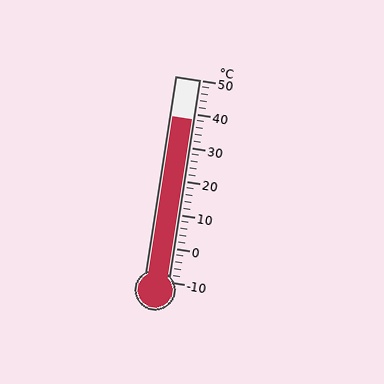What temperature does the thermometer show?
The thermometer shows approximately 38°C.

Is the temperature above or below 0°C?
The temperature is above 0°C.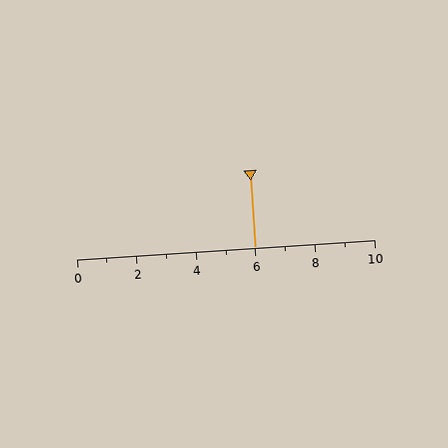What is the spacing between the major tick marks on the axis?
The major ticks are spaced 2 apart.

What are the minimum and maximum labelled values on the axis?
The axis runs from 0 to 10.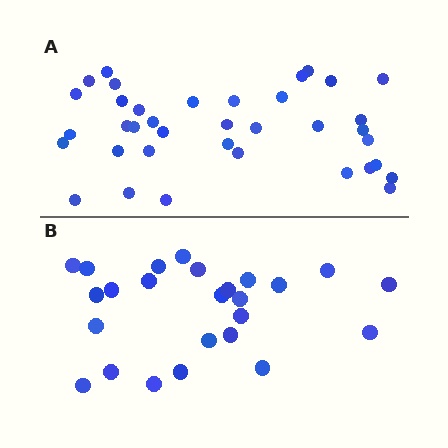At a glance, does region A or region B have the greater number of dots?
Region A (the top region) has more dots.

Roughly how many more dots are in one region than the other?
Region A has roughly 12 or so more dots than region B.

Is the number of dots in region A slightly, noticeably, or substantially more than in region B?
Region A has substantially more. The ratio is roughly 1.5 to 1.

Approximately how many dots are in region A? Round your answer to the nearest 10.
About 40 dots. (The exact count is 37, which rounds to 40.)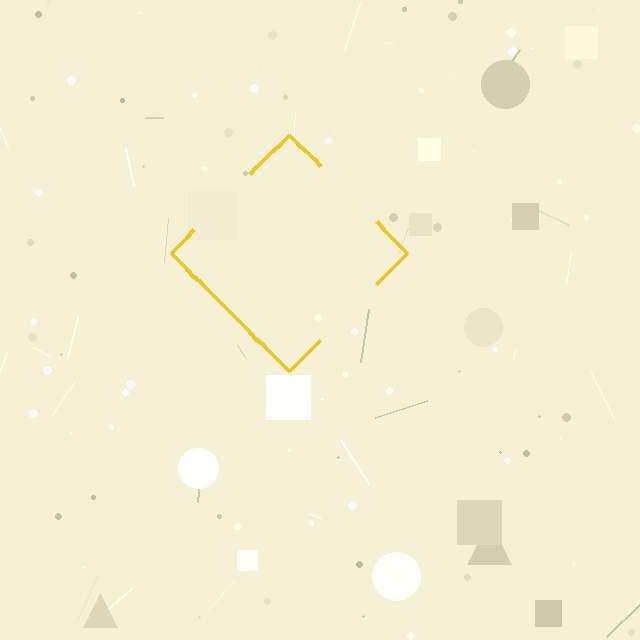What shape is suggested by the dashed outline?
The dashed outline suggests a diamond.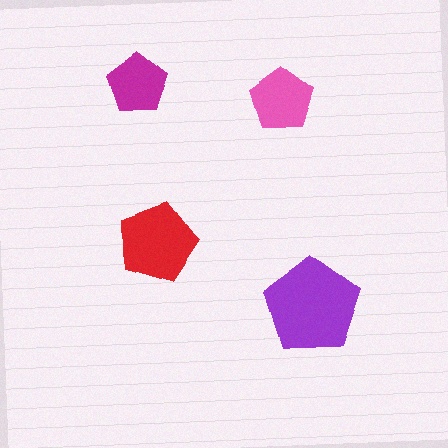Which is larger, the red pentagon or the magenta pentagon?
The red one.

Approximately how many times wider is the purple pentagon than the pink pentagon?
About 1.5 times wider.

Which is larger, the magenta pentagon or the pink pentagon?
The pink one.